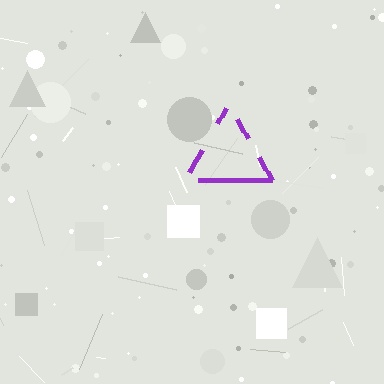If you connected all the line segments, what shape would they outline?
They would outline a triangle.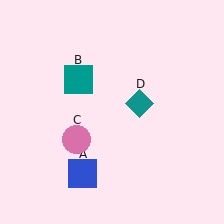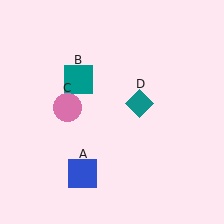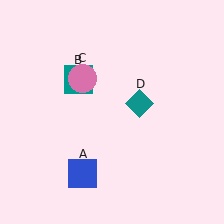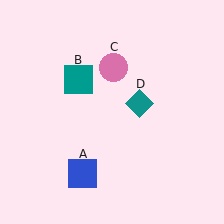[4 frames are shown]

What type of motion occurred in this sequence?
The pink circle (object C) rotated clockwise around the center of the scene.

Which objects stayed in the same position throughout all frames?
Blue square (object A) and teal square (object B) and teal diamond (object D) remained stationary.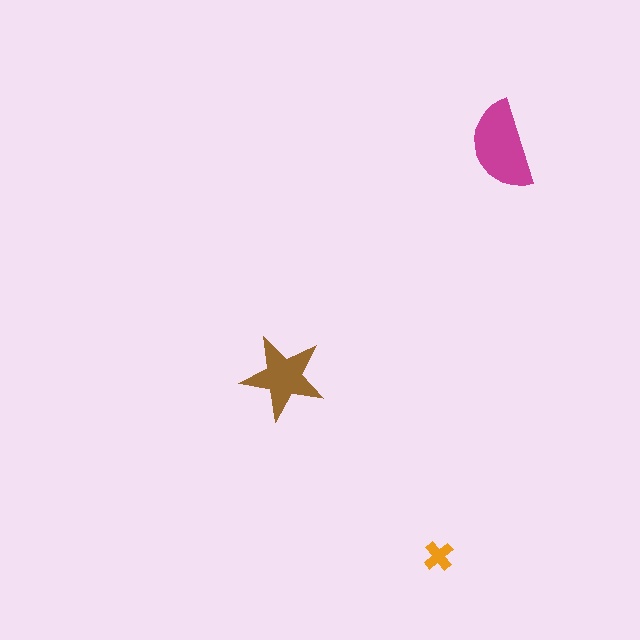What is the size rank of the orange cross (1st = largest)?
3rd.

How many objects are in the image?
There are 3 objects in the image.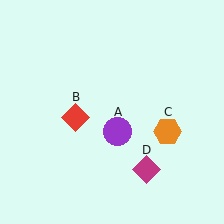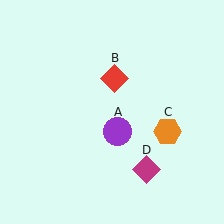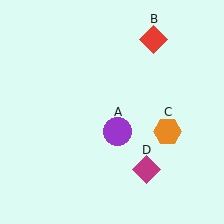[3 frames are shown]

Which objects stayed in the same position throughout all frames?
Purple circle (object A) and orange hexagon (object C) and magenta diamond (object D) remained stationary.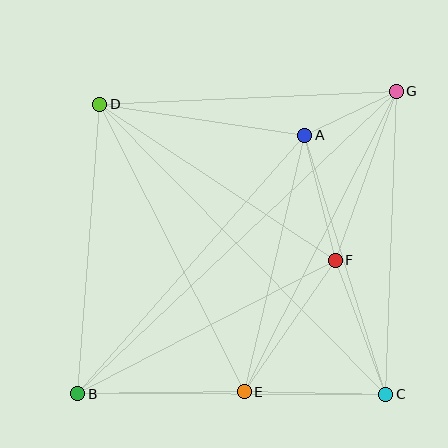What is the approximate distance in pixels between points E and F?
The distance between E and F is approximately 160 pixels.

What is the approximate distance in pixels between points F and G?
The distance between F and G is approximately 180 pixels.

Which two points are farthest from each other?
Points B and G are farthest from each other.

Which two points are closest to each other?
Points A and G are closest to each other.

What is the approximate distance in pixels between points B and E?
The distance between B and E is approximately 167 pixels.